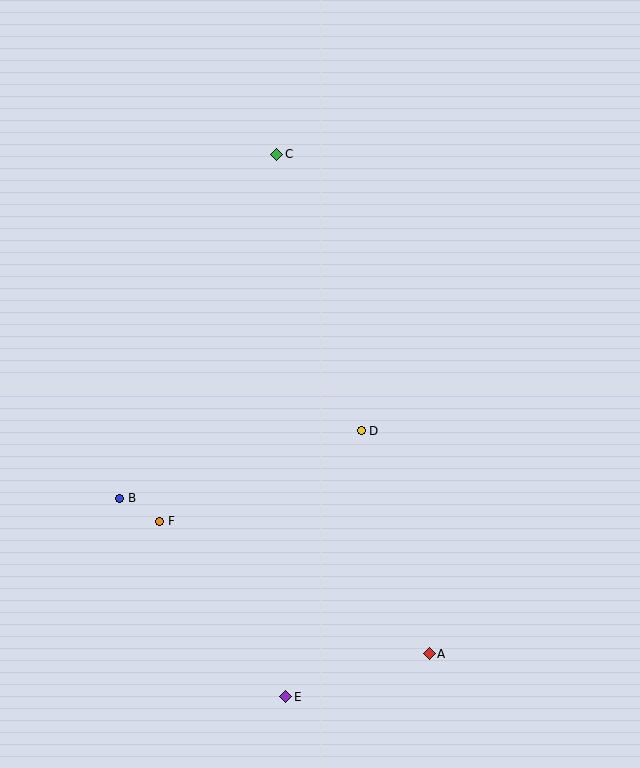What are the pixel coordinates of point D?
Point D is at (361, 431).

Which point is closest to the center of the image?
Point D at (361, 431) is closest to the center.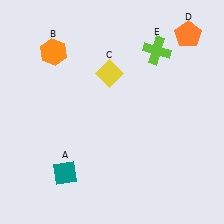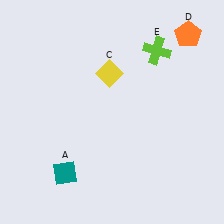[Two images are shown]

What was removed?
The orange hexagon (B) was removed in Image 2.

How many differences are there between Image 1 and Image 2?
There is 1 difference between the two images.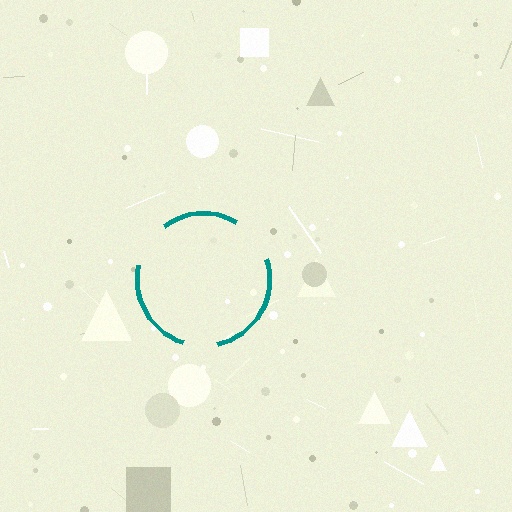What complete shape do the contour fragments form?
The contour fragments form a circle.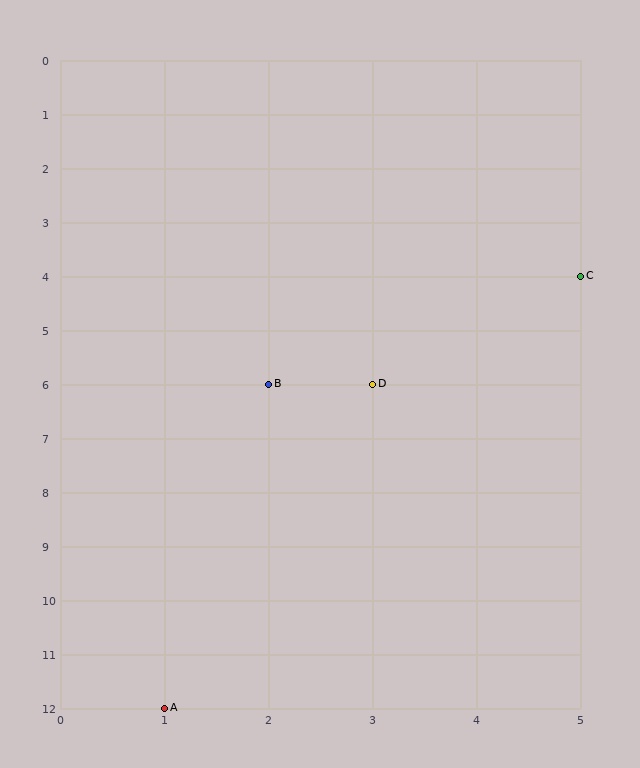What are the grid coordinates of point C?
Point C is at grid coordinates (5, 4).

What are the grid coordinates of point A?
Point A is at grid coordinates (1, 12).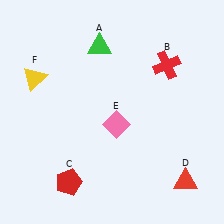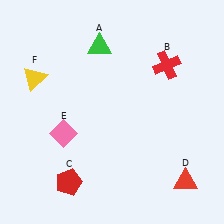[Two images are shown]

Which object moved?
The pink diamond (E) moved left.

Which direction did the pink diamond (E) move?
The pink diamond (E) moved left.